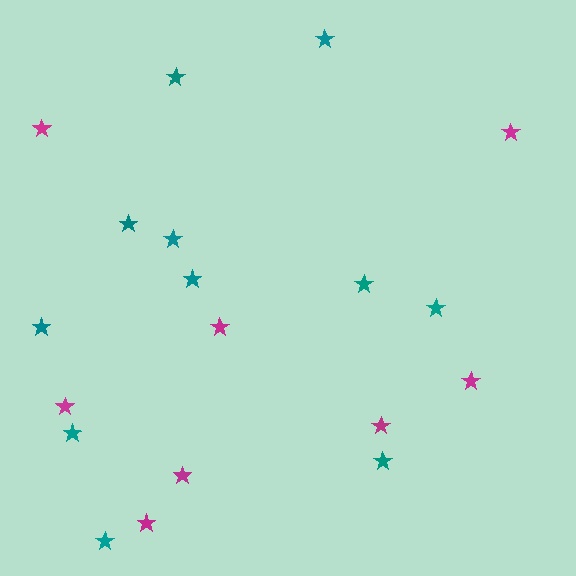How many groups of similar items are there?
There are 2 groups: one group of magenta stars (8) and one group of teal stars (11).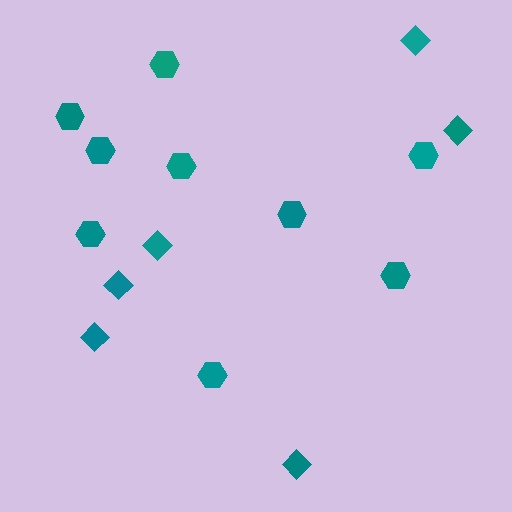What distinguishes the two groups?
There are 2 groups: one group of hexagons (9) and one group of diamonds (6).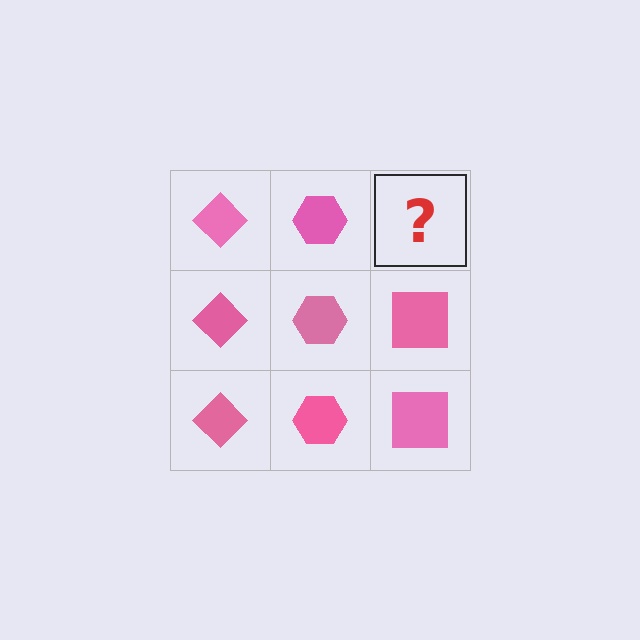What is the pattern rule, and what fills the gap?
The rule is that each column has a consistent shape. The gap should be filled with a pink square.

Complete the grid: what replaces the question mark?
The question mark should be replaced with a pink square.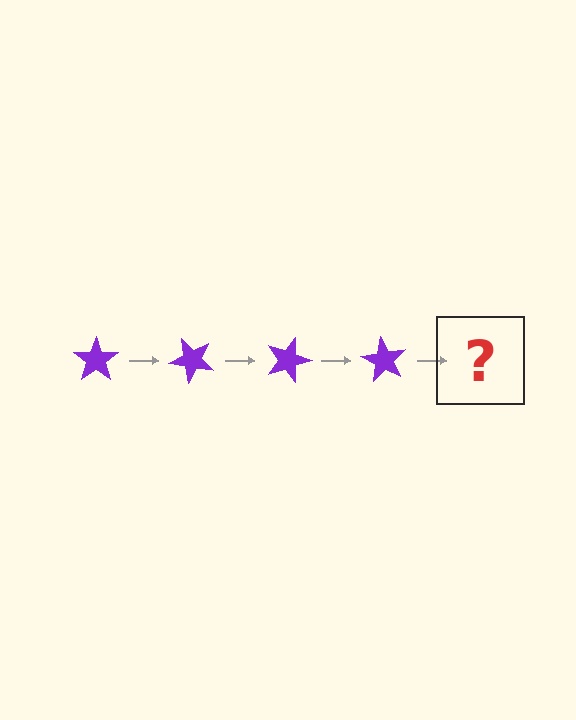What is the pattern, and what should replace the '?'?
The pattern is that the star rotates 45 degrees each step. The '?' should be a purple star rotated 180 degrees.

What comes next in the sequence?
The next element should be a purple star rotated 180 degrees.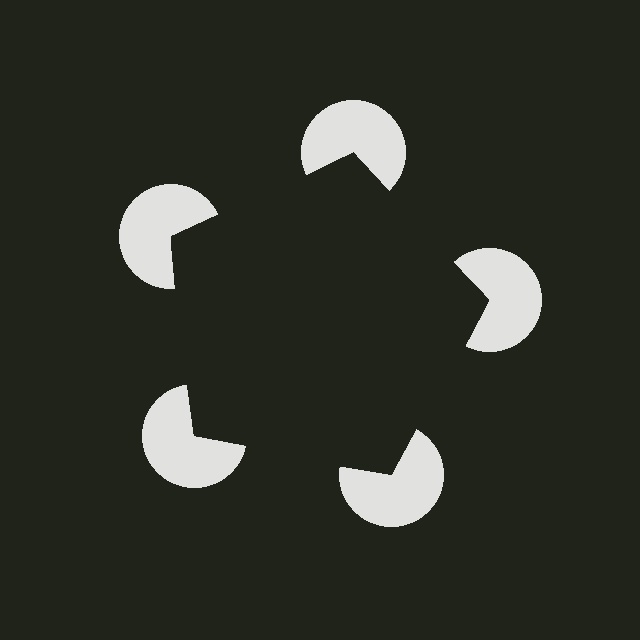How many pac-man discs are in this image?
There are 5 — one at each vertex of the illusory pentagon.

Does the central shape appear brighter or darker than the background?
It typically appears slightly darker than the background, even though no actual brightness change is drawn.